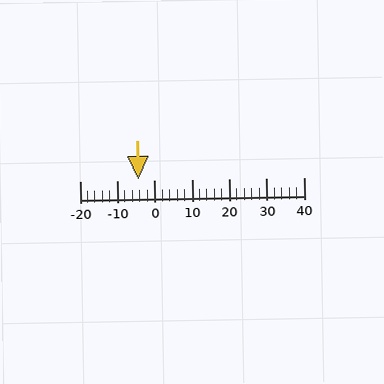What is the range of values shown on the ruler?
The ruler shows values from -20 to 40.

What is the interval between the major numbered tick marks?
The major tick marks are spaced 10 units apart.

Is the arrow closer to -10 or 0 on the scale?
The arrow is closer to 0.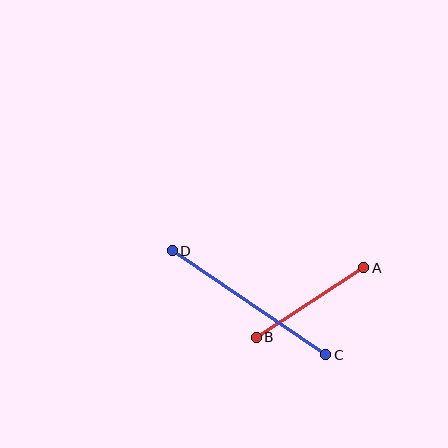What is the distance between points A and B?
The distance is approximately 128 pixels.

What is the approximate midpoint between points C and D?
The midpoint is at approximately (249, 303) pixels.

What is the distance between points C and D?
The distance is approximately 185 pixels.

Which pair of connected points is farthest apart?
Points C and D are farthest apart.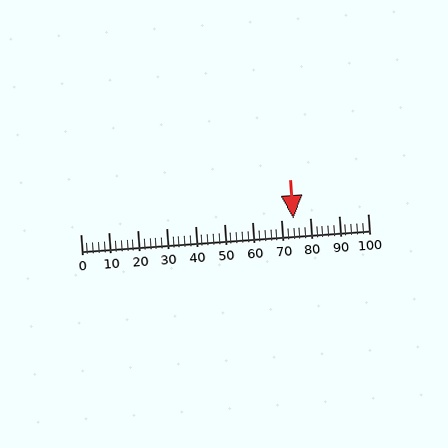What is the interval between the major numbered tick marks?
The major tick marks are spaced 10 units apart.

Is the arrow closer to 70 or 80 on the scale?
The arrow is closer to 70.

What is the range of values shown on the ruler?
The ruler shows values from 0 to 100.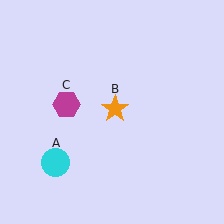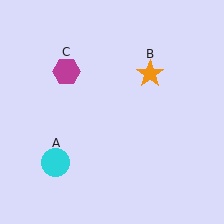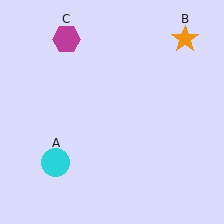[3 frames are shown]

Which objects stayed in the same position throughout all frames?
Cyan circle (object A) remained stationary.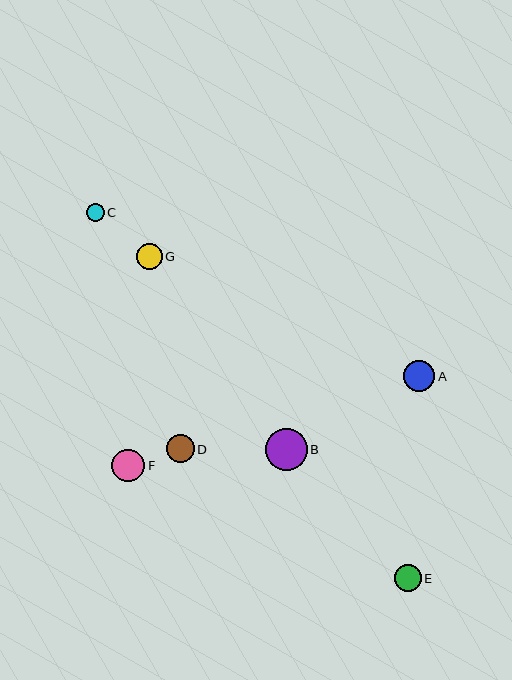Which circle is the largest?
Circle B is the largest with a size of approximately 42 pixels.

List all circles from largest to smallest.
From largest to smallest: B, F, A, D, E, G, C.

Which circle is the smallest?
Circle C is the smallest with a size of approximately 18 pixels.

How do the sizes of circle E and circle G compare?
Circle E and circle G are approximately the same size.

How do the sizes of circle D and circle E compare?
Circle D and circle E are approximately the same size.